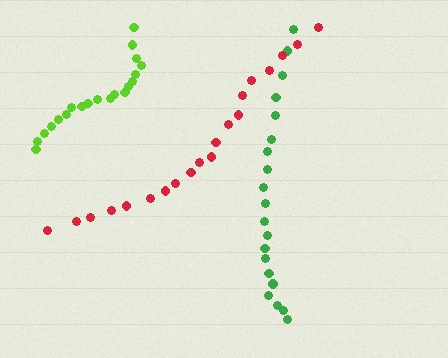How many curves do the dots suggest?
There are 3 distinct paths.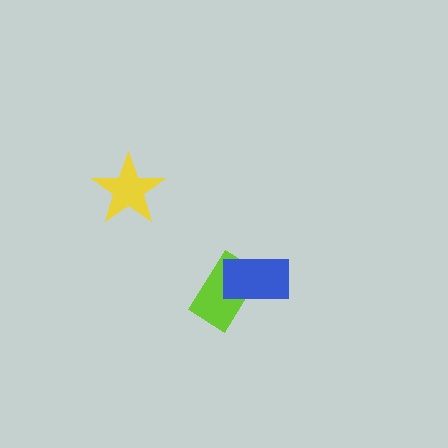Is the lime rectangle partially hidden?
Yes, it is partially covered by another shape.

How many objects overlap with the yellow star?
0 objects overlap with the yellow star.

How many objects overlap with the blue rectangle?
1 object overlaps with the blue rectangle.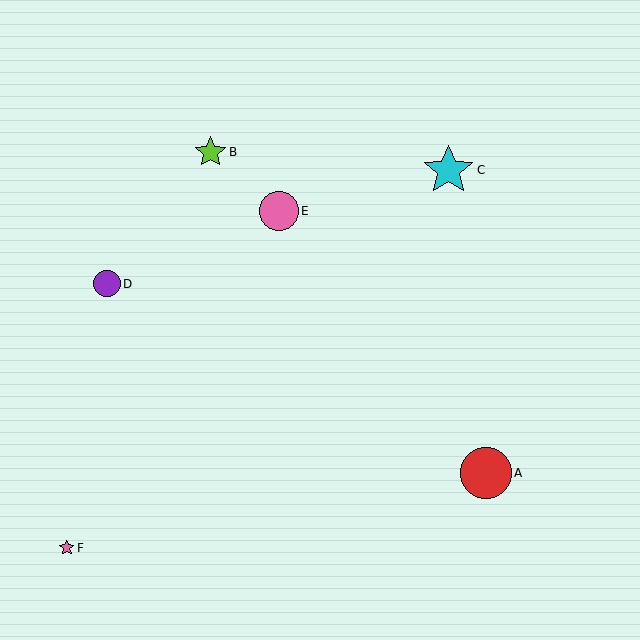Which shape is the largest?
The cyan star (labeled C) is the largest.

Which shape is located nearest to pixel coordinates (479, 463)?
The red circle (labeled A) at (486, 473) is nearest to that location.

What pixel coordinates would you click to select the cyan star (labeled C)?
Click at (449, 170) to select the cyan star C.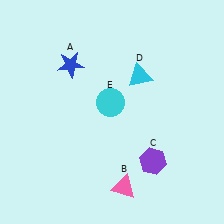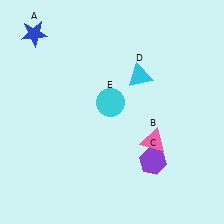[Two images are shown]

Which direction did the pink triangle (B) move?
The pink triangle (B) moved up.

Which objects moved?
The objects that moved are: the blue star (A), the pink triangle (B).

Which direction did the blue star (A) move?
The blue star (A) moved left.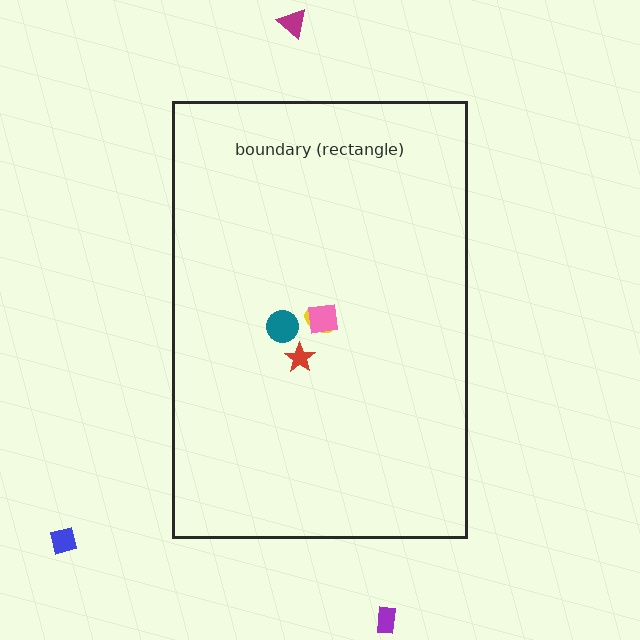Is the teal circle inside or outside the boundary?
Inside.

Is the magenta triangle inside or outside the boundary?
Outside.